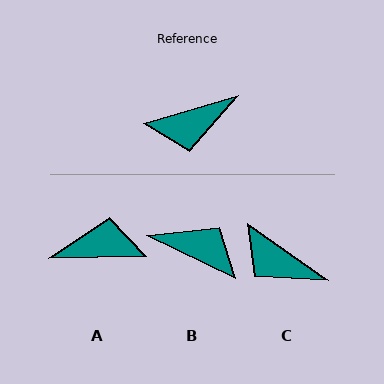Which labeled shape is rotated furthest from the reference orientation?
A, about 164 degrees away.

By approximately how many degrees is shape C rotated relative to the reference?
Approximately 52 degrees clockwise.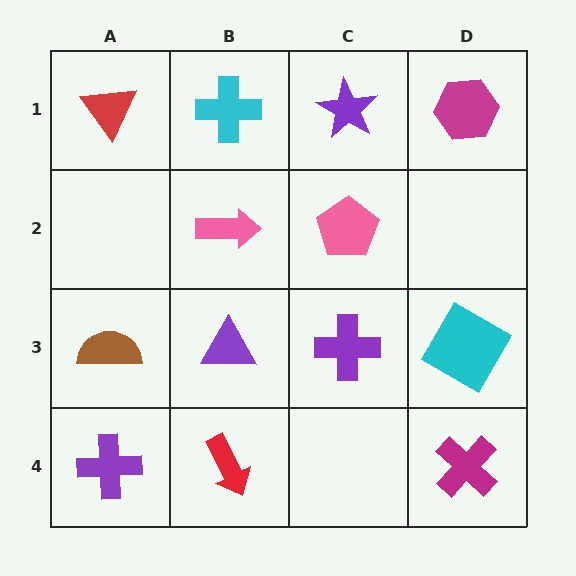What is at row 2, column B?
A pink arrow.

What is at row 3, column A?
A brown semicircle.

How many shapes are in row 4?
3 shapes.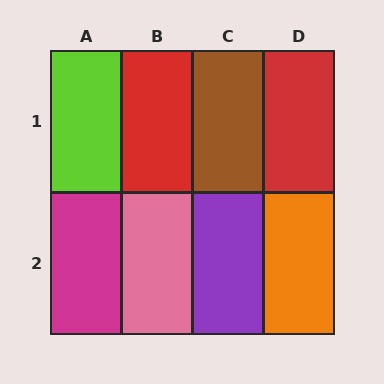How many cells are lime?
1 cell is lime.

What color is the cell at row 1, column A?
Lime.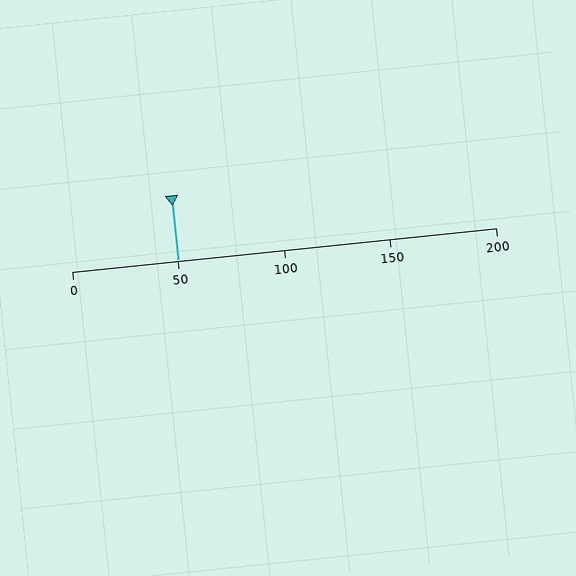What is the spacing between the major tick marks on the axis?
The major ticks are spaced 50 apart.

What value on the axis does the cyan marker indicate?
The marker indicates approximately 50.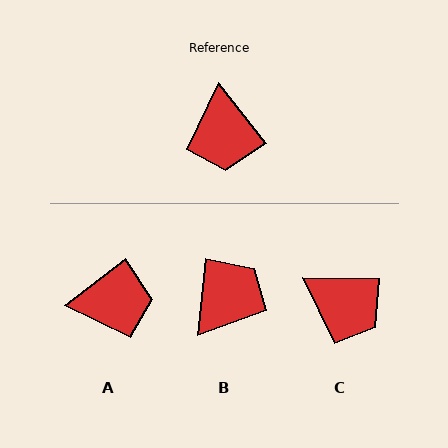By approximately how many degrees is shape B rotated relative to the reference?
Approximately 135 degrees counter-clockwise.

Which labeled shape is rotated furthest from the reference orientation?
B, about 135 degrees away.